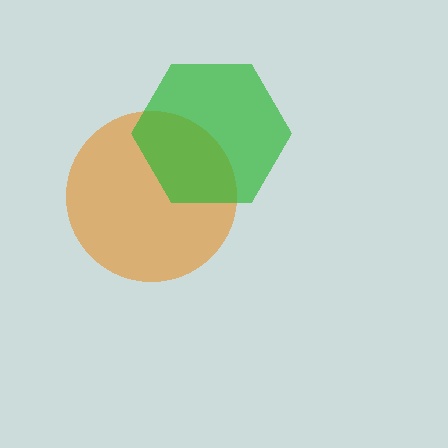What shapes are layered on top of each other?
The layered shapes are: an orange circle, a green hexagon.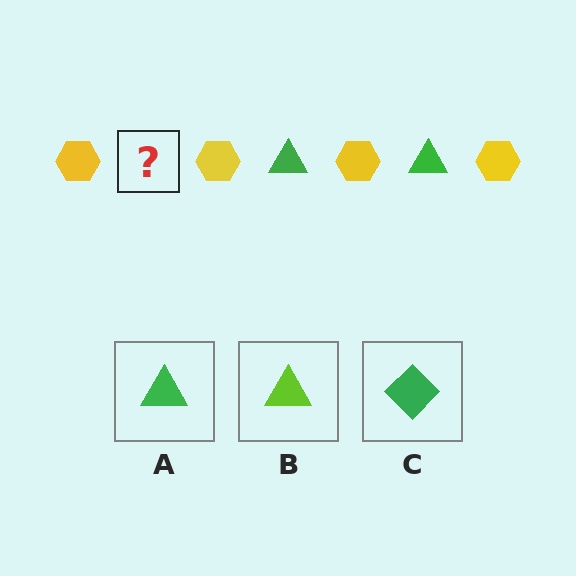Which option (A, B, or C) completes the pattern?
A.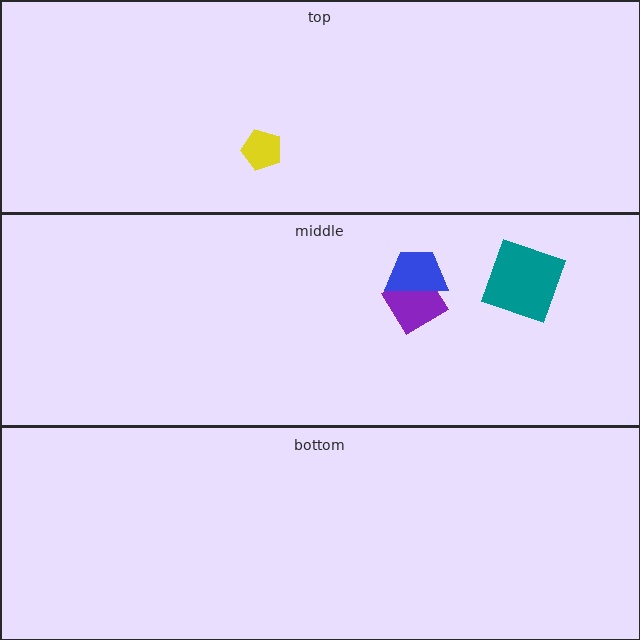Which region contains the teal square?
The middle region.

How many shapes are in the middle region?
3.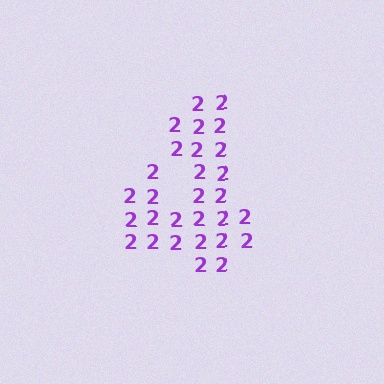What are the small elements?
The small elements are digit 2's.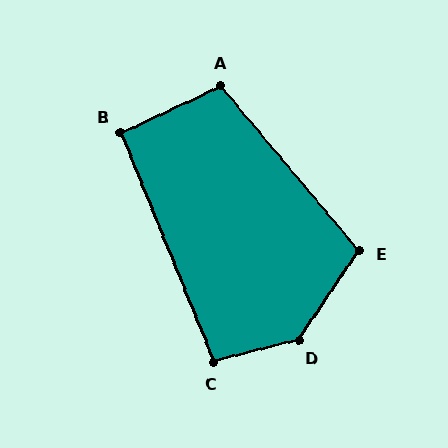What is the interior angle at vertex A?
Approximately 105 degrees (obtuse).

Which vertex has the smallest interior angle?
B, at approximately 93 degrees.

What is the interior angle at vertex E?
Approximately 106 degrees (obtuse).